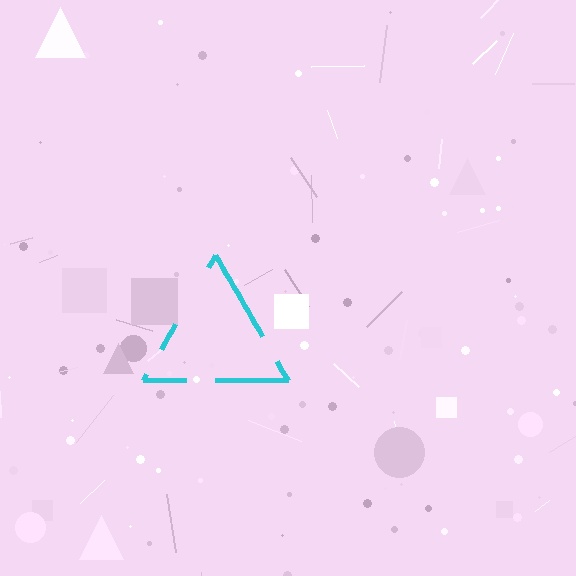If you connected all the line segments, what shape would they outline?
They would outline a triangle.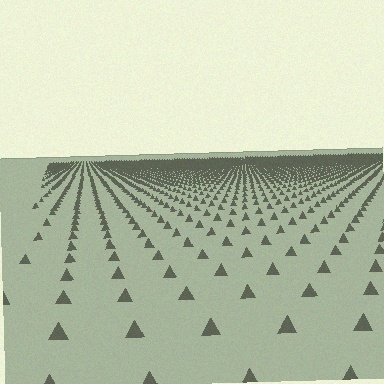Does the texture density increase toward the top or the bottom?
Density increases toward the top.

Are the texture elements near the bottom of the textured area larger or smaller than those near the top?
Larger. Near the bottom, elements are closer to the viewer and appear at a bigger on-screen size.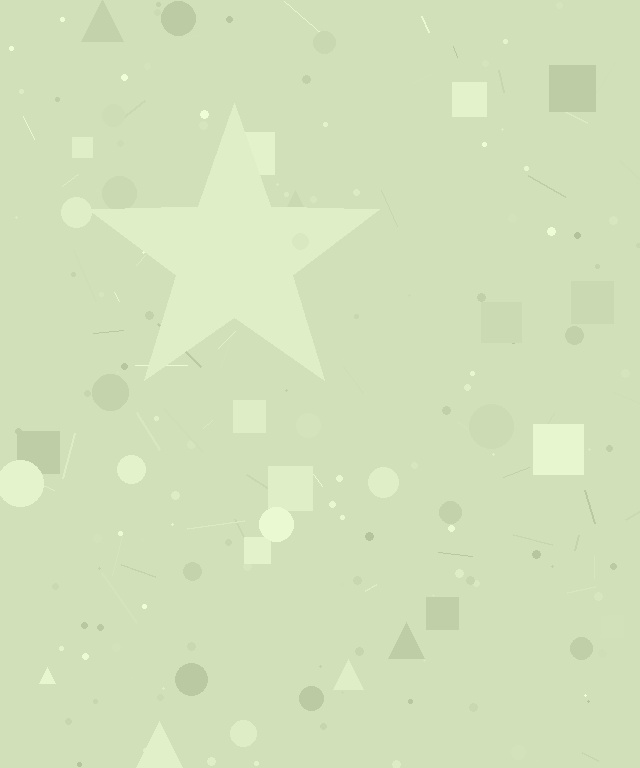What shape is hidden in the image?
A star is hidden in the image.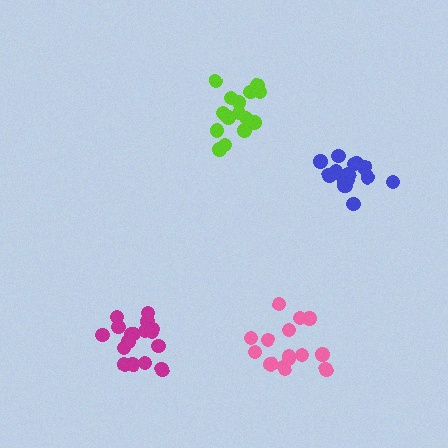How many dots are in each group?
Group 1: 17 dots, Group 2: 15 dots, Group 3: 16 dots, Group 4: 18 dots (66 total).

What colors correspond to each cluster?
The clusters are colored: magenta, pink, lime, blue.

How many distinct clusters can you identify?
There are 4 distinct clusters.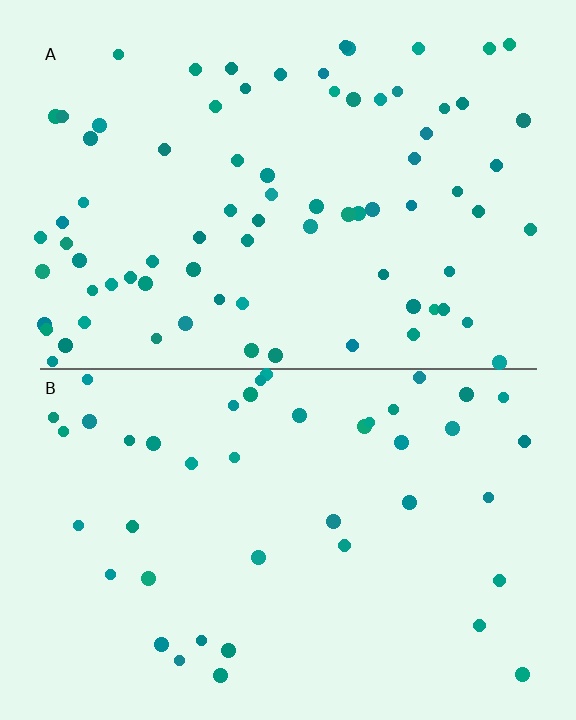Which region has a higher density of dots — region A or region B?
A (the top).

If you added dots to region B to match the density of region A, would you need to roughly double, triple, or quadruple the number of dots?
Approximately double.